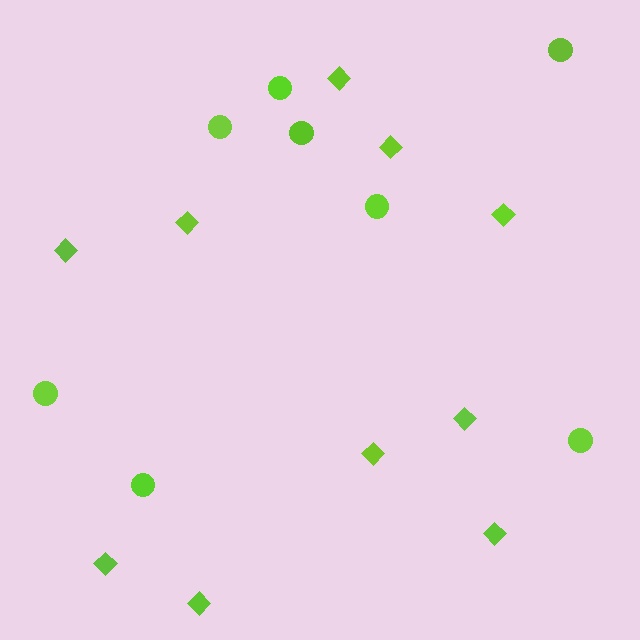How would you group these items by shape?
There are 2 groups: one group of circles (8) and one group of diamonds (10).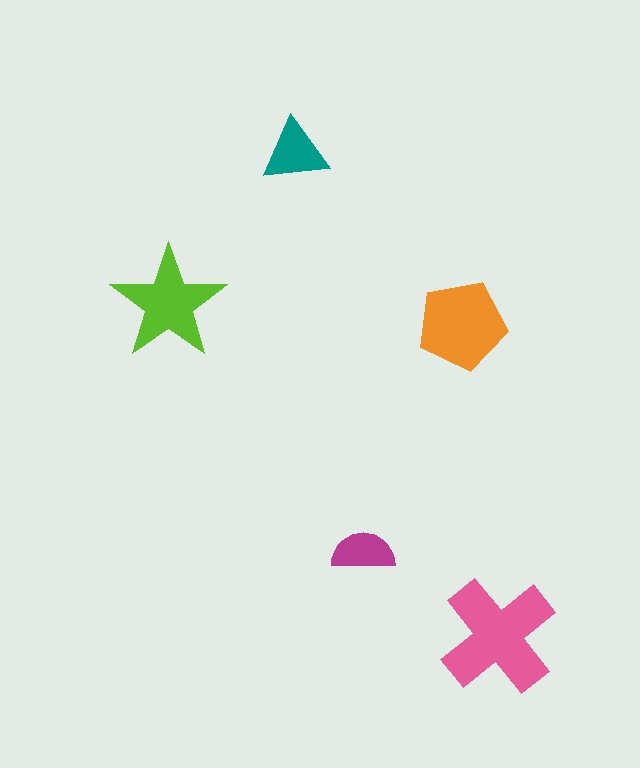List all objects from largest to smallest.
The pink cross, the orange pentagon, the lime star, the teal triangle, the magenta semicircle.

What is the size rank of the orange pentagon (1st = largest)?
2nd.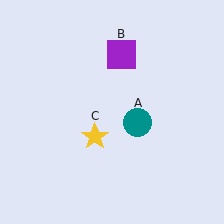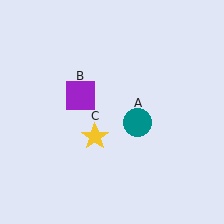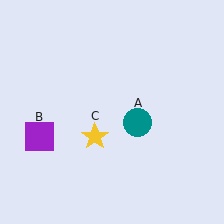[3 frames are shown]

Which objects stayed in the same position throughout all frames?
Teal circle (object A) and yellow star (object C) remained stationary.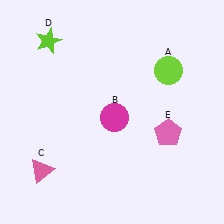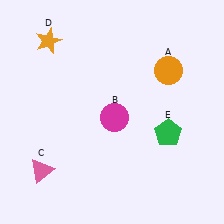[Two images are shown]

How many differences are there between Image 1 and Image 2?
There are 3 differences between the two images.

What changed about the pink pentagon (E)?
In Image 1, E is pink. In Image 2, it changed to green.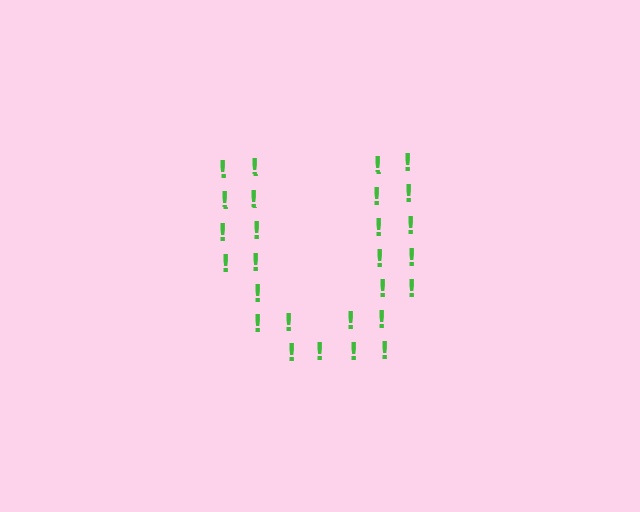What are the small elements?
The small elements are exclamation marks.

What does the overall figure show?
The overall figure shows the letter U.